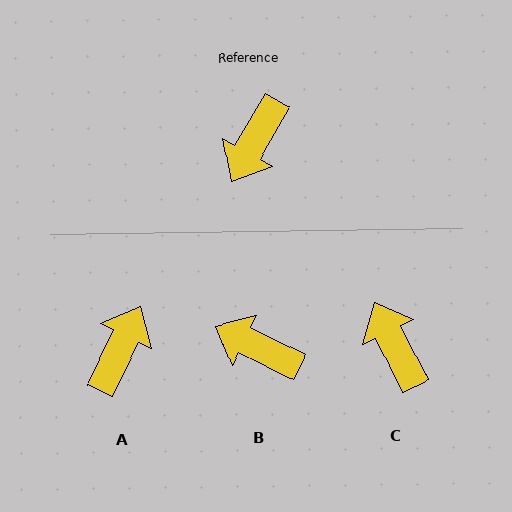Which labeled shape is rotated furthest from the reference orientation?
A, about 176 degrees away.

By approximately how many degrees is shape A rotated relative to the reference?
Approximately 176 degrees clockwise.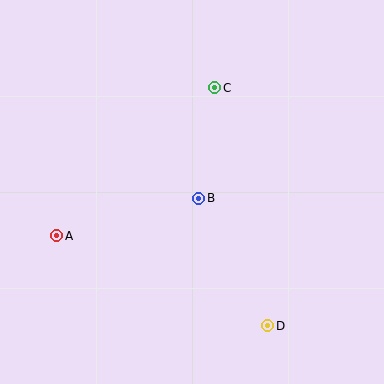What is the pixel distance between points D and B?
The distance between D and B is 145 pixels.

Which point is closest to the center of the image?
Point B at (199, 198) is closest to the center.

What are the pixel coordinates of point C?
Point C is at (215, 88).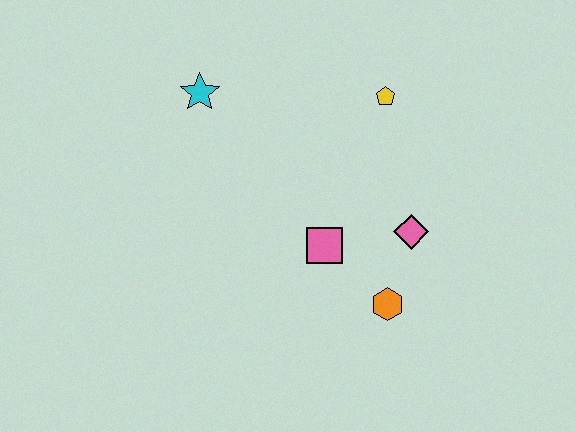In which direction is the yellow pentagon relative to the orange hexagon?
The yellow pentagon is above the orange hexagon.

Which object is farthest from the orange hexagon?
The cyan star is farthest from the orange hexagon.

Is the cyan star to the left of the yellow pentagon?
Yes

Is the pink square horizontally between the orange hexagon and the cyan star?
Yes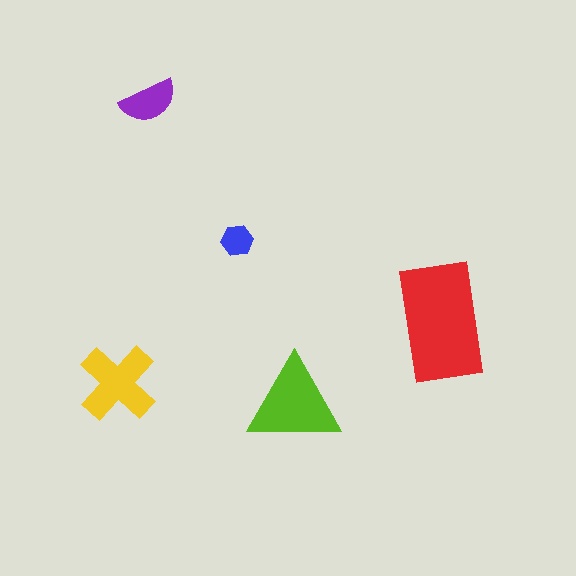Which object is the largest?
The red rectangle.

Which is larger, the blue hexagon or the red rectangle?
The red rectangle.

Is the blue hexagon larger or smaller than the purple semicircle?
Smaller.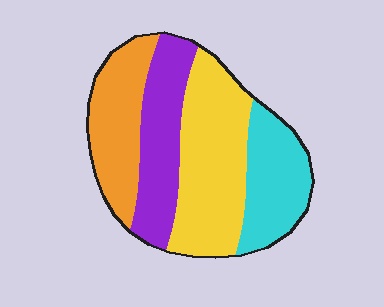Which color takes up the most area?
Yellow, at roughly 35%.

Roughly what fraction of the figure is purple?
Purple takes up about one quarter (1/4) of the figure.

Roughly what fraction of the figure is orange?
Orange takes up about one fifth (1/5) of the figure.